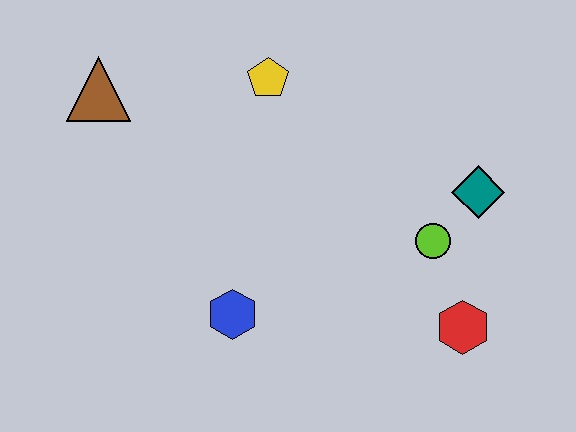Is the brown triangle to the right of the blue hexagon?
No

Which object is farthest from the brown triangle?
The red hexagon is farthest from the brown triangle.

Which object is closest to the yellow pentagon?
The brown triangle is closest to the yellow pentagon.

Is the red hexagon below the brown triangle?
Yes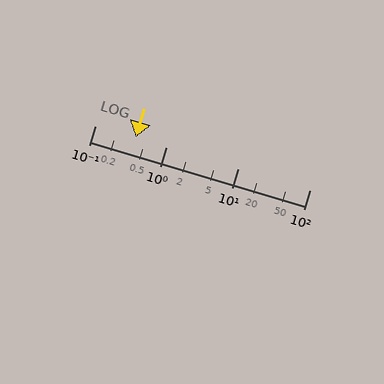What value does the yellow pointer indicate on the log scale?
The pointer indicates approximately 0.37.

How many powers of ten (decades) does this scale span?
The scale spans 3 decades, from 0.1 to 100.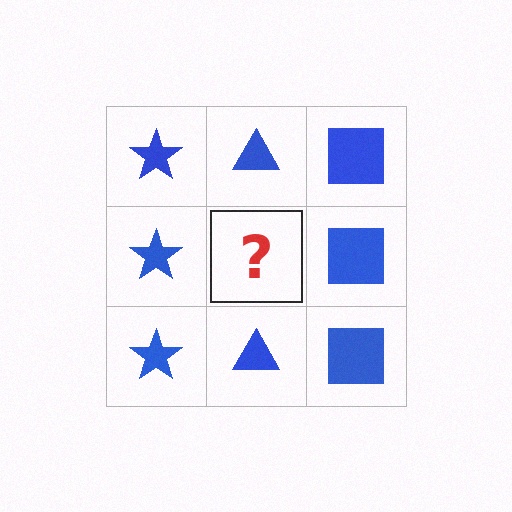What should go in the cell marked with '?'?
The missing cell should contain a blue triangle.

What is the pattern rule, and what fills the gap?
The rule is that each column has a consistent shape. The gap should be filled with a blue triangle.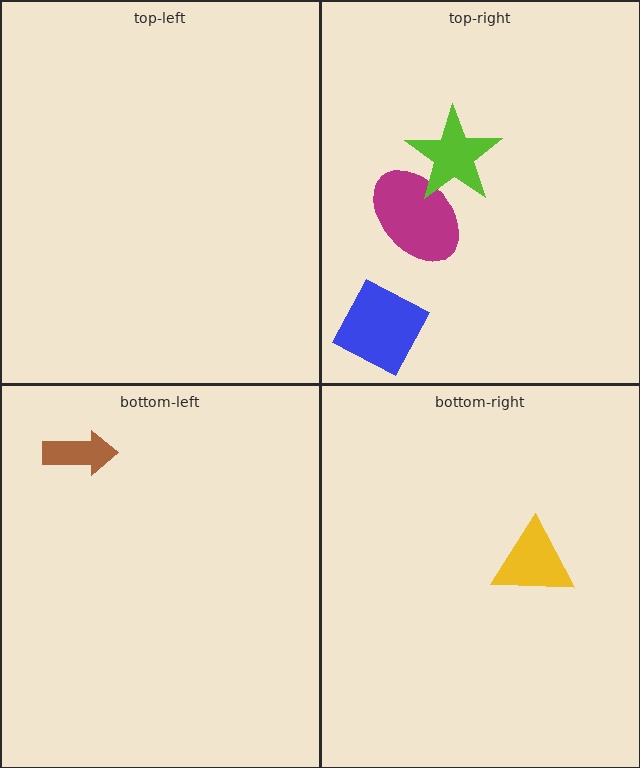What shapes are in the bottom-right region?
The yellow triangle.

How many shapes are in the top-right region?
3.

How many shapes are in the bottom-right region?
1.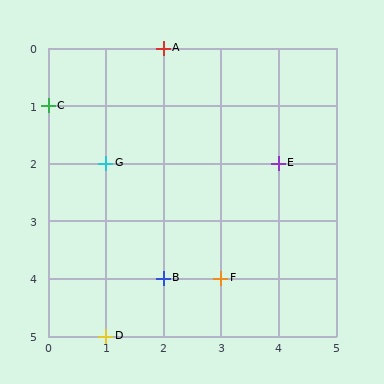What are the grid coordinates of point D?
Point D is at grid coordinates (1, 5).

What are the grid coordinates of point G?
Point G is at grid coordinates (1, 2).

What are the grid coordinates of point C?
Point C is at grid coordinates (0, 1).